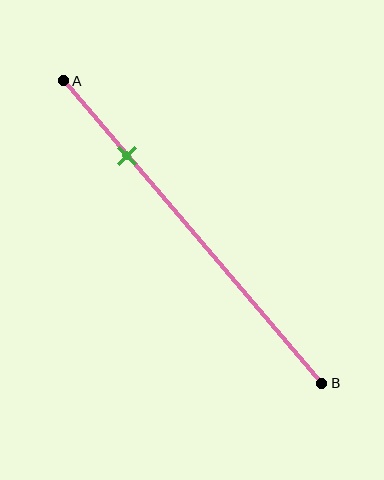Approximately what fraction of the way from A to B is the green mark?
The green mark is approximately 25% of the way from A to B.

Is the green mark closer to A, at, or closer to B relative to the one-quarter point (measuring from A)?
The green mark is approximately at the one-quarter point of segment AB.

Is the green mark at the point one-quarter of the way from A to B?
Yes, the mark is approximately at the one-quarter point.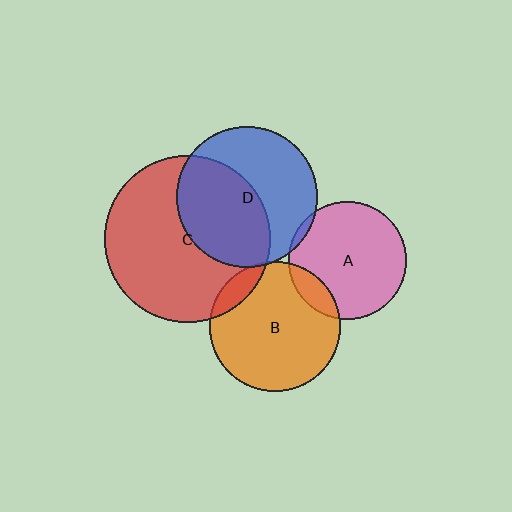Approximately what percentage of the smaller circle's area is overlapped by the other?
Approximately 10%.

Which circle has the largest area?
Circle C (red).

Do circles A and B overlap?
Yes.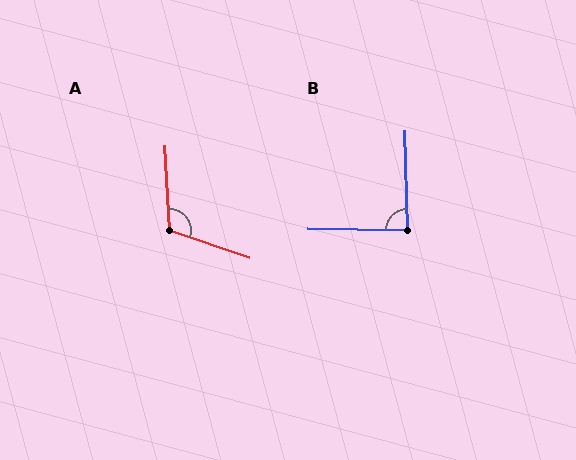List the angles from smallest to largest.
B (87°), A (112°).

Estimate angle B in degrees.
Approximately 87 degrees.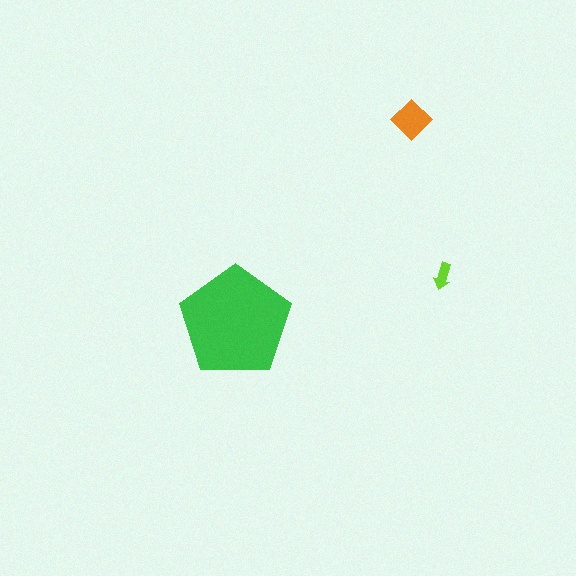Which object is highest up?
The orange diamond is topmost.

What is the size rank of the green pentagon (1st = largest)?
1st.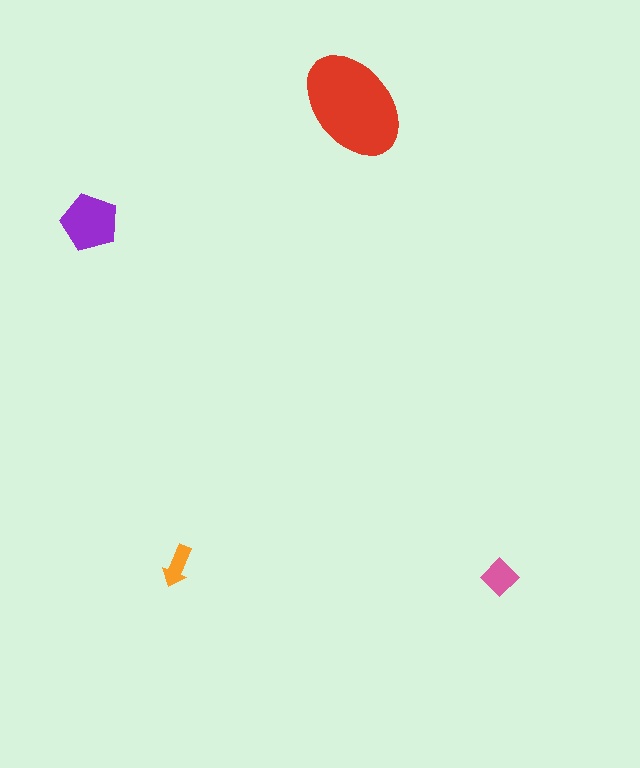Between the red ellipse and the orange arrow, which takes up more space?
The red ellipse.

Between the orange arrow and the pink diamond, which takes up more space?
The pink diamond.